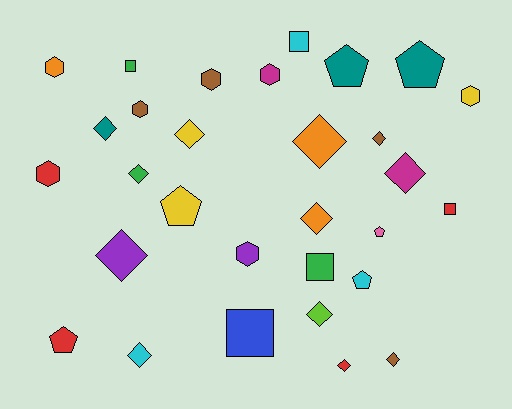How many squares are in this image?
There are 5 squares.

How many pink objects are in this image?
There is 1 pink object.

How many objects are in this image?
There are 30 objects.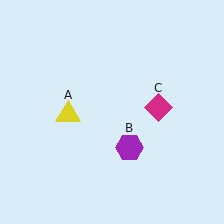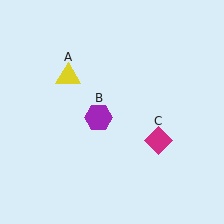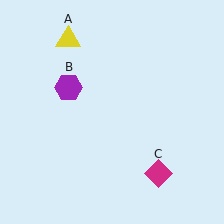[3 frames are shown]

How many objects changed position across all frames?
3 objects changed position: yellow triangle (object A), purple hexagon (object B), magenta diamond (object C).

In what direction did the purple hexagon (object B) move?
The purple hexagon (object B) moved up and to the left.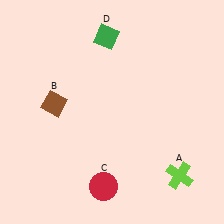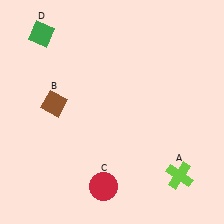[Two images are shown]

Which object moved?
The green diamond (D) moved left.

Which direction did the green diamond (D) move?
The green diamond (D) moved left.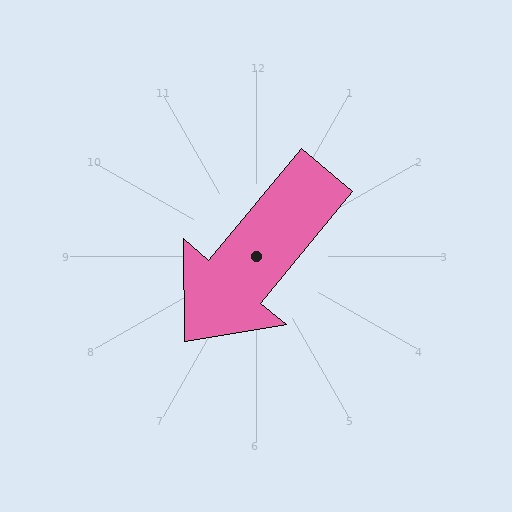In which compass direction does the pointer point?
Southwest.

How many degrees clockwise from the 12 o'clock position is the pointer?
Approximately 220 degrees.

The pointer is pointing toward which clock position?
Roughly 7 o'clock.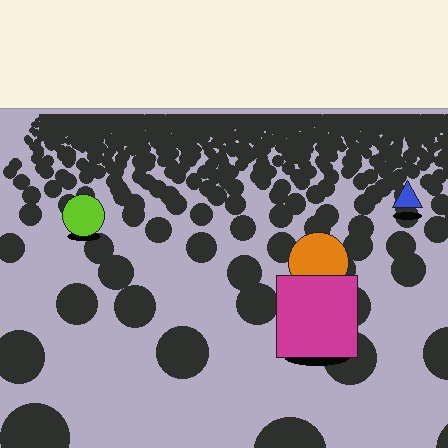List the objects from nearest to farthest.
From nearest to farthest: the magenta square, the orange circle, the lime circle, the blue triangle.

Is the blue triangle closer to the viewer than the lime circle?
No. The lime circle is closer — you can tell from the texture gradient: the ground texture is coarser near it.